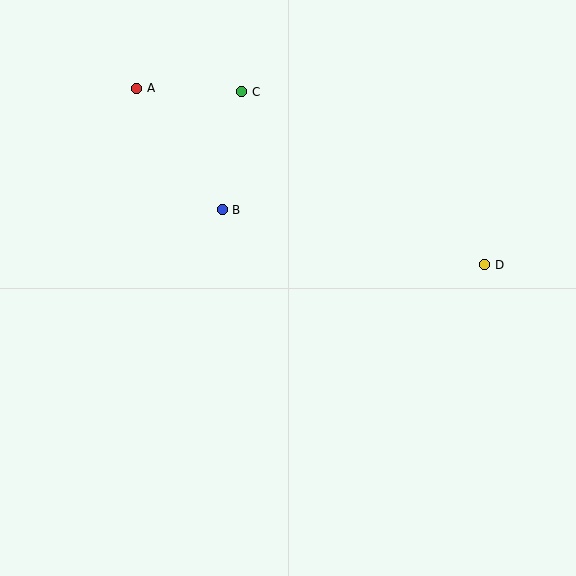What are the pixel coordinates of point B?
Point B is at (222, 210).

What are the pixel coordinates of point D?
Point D is at (485, 265).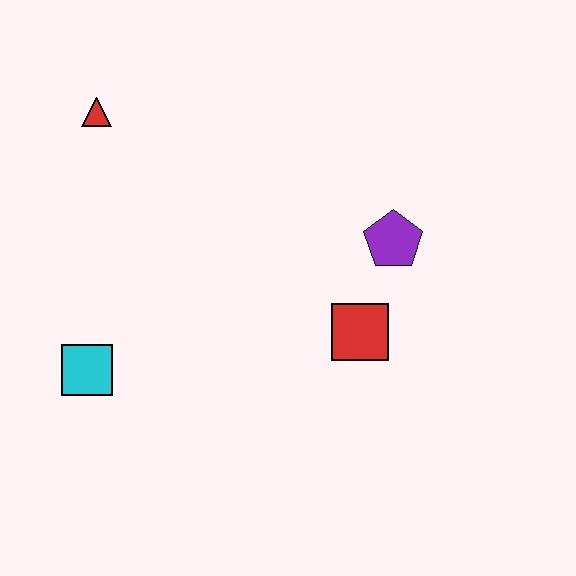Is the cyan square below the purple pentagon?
Yes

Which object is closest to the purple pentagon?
The red square is closest to the purple pentagon.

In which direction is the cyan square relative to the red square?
The cyan square is to the left of the red square.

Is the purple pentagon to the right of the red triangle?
Yes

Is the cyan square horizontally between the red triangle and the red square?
No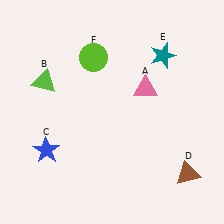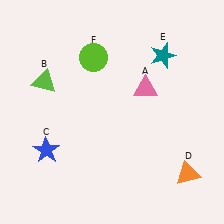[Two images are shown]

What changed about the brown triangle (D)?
In Image 1, D is brown. In Image 2, it changed to orange.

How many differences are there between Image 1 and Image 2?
There is 1 difference between the two images.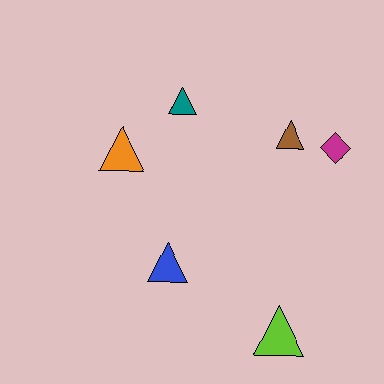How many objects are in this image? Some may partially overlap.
There are 6 objects.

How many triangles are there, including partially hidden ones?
There are 5 triangles.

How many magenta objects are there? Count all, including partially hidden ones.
There is 1 magenta object.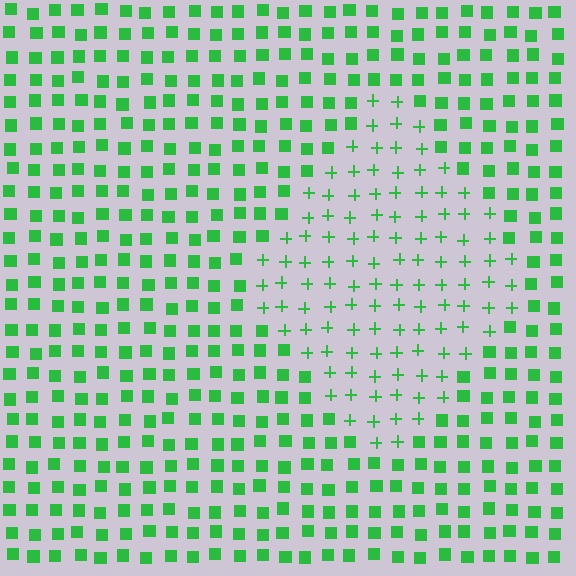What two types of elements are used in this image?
The image uses plus signs inside the diamond region and squares outside it.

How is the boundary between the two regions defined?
The boundary is defined by a change in element shape: plus signs inside vs. squares outside. All elements share the same color and spacing.